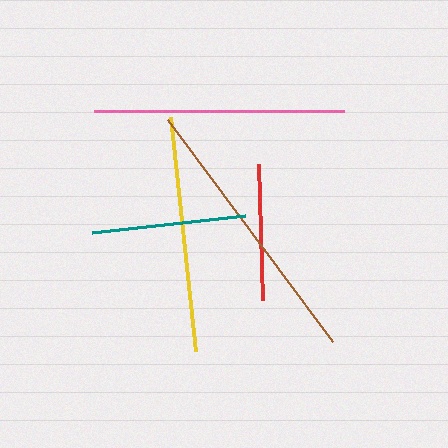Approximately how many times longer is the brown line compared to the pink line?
The brown line is approximately 1.1 times the length of the pink line.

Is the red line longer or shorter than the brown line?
The brown line is longer than the red line.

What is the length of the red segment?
The red segment is approximately 136 pixels long.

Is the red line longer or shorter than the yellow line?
The yellow line is longer than the red line.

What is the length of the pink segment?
The pink segment is approximately 250 pixels long.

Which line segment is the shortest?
The red line is the shortest at approximately 136 pixels.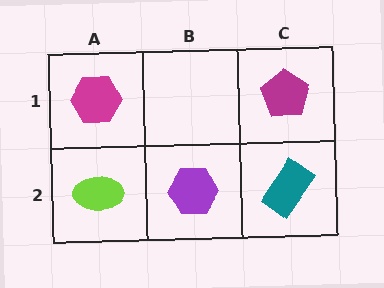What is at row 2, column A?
A lime ellipse.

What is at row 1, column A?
A magenta hexagon.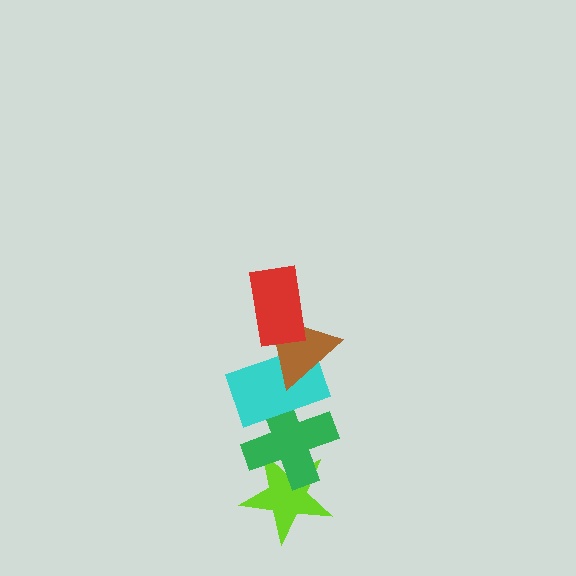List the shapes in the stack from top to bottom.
From top to bottom: the red rectangle, the brown triangle, the cyan rectangle, the green cross, the lime star.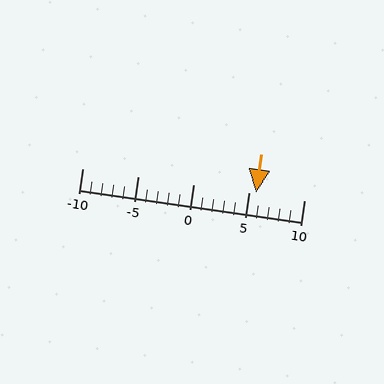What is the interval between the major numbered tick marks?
The major tick marks are spaced 5 units apart.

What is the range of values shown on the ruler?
The ruler shows values from -10 to 10.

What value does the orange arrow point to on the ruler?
The orange arrow points to approximately 6.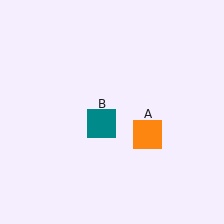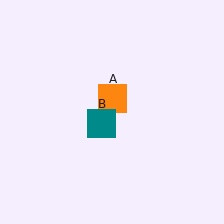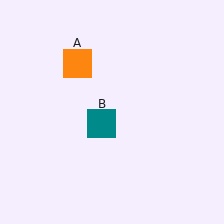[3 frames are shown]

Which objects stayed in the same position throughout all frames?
Teal square (object B) remained stationary.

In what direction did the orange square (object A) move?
The orange square (object A) moved up and to the left.